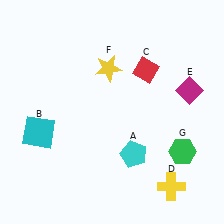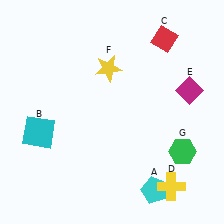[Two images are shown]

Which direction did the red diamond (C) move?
The red diamond (C) moved up.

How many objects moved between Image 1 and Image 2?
2 objects moved between the two images.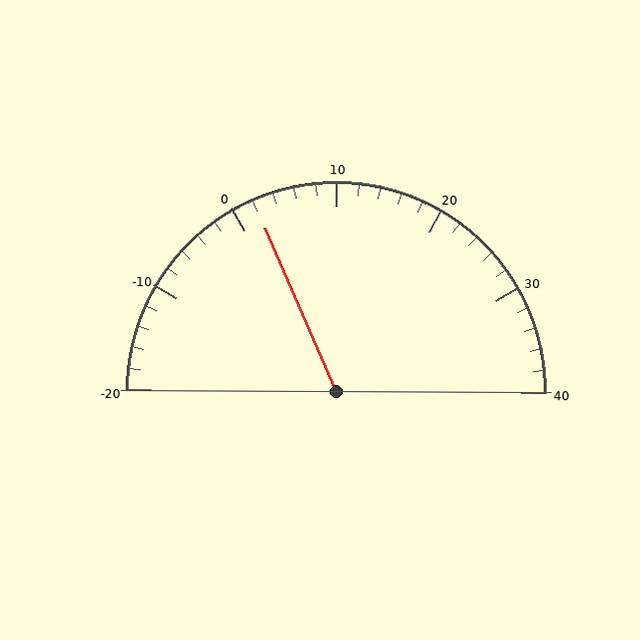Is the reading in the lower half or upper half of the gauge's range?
The reading is in the lower half of the range (-20 to 40).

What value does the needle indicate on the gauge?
The needle indicates approximately 2.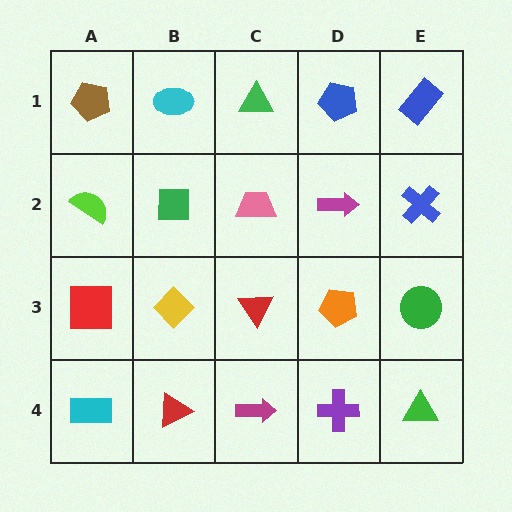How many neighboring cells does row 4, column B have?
3.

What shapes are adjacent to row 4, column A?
A red square (row 3, column A), a red triangle (row 4, column B).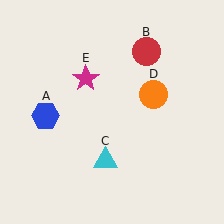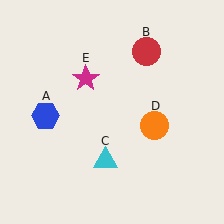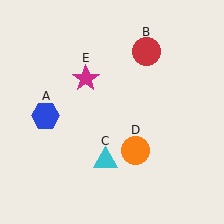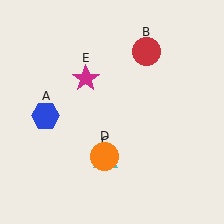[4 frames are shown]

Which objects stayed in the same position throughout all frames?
Blue hexagon (object A) and red circle (object B) and cyan triangle (object C) and magenta star (object E) remained stationary.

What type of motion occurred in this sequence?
The orange circle (object D) rotated clockwise around the center of the scene.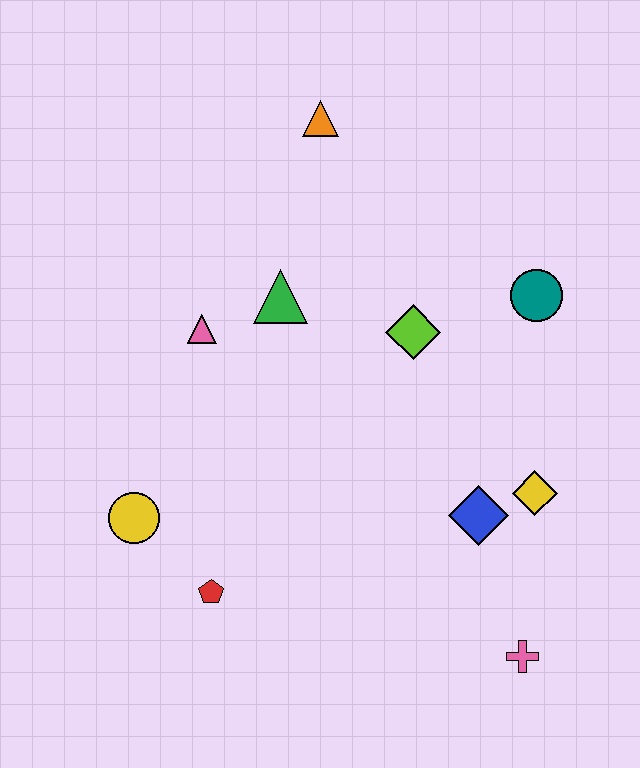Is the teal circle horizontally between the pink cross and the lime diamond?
No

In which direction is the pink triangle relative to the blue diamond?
The pink triangle is to the left of the blue diamond.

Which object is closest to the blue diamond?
The yellow diamond is closest to the blue diamond.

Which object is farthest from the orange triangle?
The pink cross is farthest from the orange triangle.